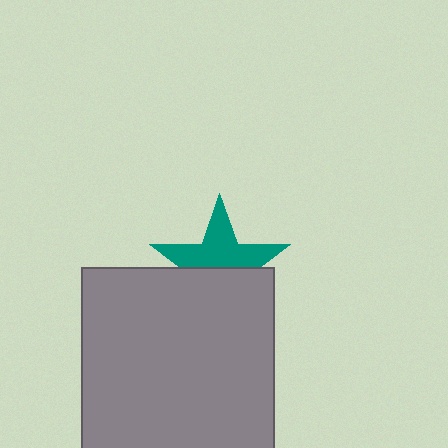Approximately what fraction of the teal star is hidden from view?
Roughly 46% of the teal star is hidden behind the gray rectangle.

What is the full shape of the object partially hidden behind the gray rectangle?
The partially hidden object is a teal star.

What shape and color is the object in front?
The object in front is a gray rectangle.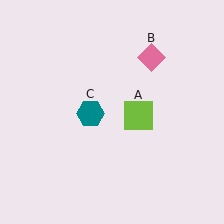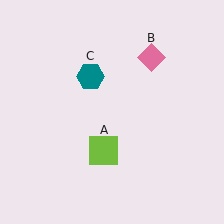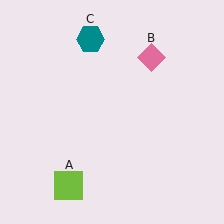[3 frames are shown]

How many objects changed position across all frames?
2 objects changed position: lime square (object A), teal hexagon (object C).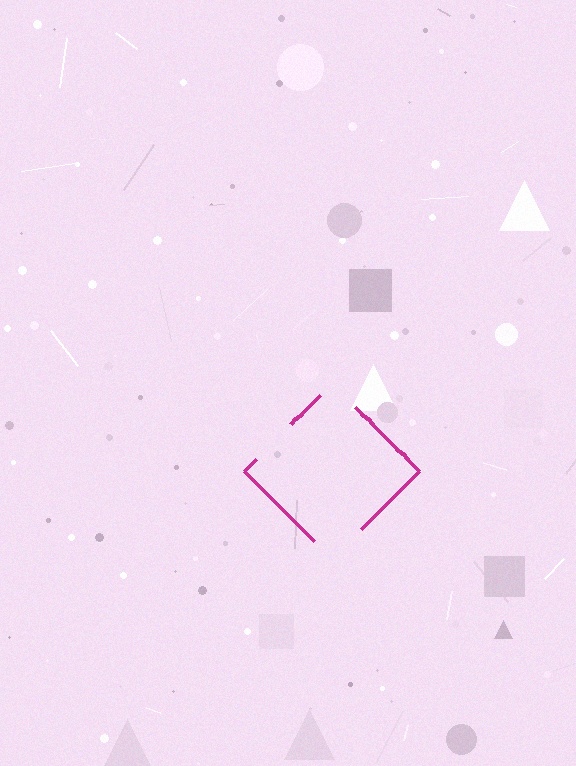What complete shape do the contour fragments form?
The contour fragments form a diamond.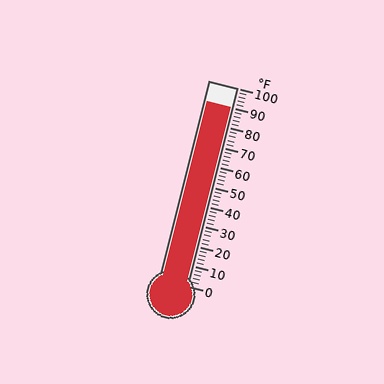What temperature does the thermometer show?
The thermometer shows approximately 90°F.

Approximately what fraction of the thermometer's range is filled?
The thermometer is filled to approximately 90% of its range.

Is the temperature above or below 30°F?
The temperature is above 30°F.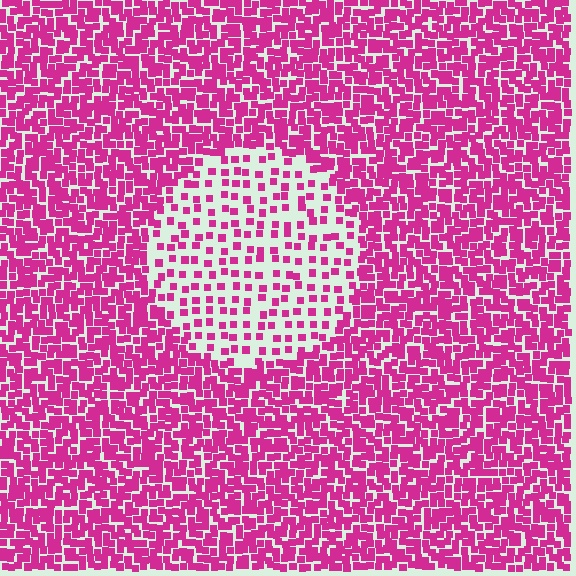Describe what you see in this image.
The image contains small magenta elements arranged at two different densities. A circle-shaped region is visible where the elements are less densely packed than the surrounding area.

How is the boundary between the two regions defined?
The boundary is defined by a change in element density (approximately 2.7x ratio). All elements are the same color, size, and shape.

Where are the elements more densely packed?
The elements are more densely packed outside the circle boundary.